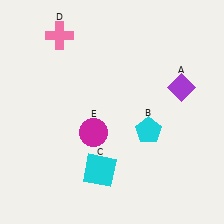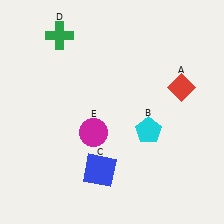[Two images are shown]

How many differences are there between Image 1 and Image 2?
There are 3 differences between the two images.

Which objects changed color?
A changed from purple to red. C changed from cyan to blue. D changed from pink to green.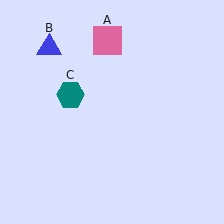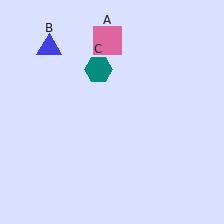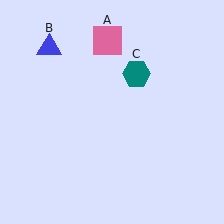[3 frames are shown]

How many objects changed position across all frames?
1 object changed position: teal hexagon (object C).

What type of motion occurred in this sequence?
The teal hexagon (object C) rotated clockwise around the center of the scene.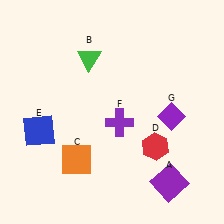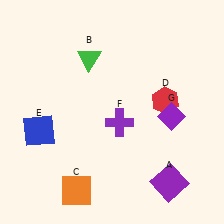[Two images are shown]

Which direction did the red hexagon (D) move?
The red hexagon (D) moved up.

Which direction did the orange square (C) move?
The orange square (C) moved down.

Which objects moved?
The objects that moved are: the orange square (C), the red hexagon (D).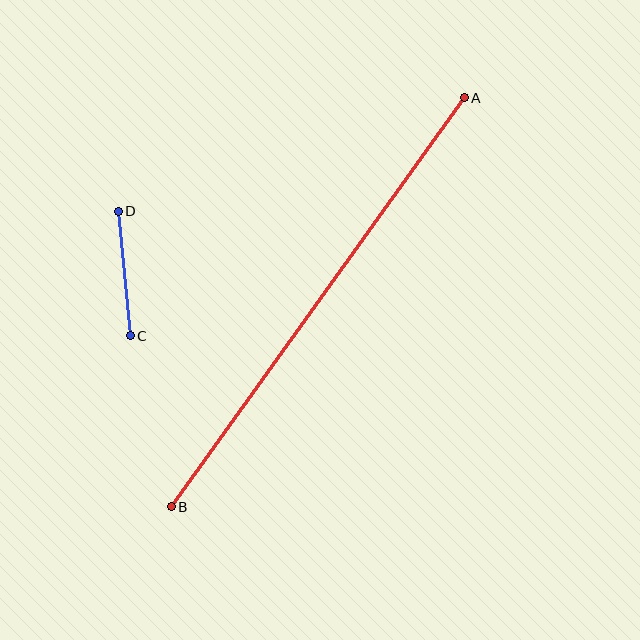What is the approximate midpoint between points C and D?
The midpoint is at approximately (124, 274) pixels.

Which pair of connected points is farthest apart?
Points A and B are farthest apart.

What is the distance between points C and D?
The distance is approximately 125 pixels.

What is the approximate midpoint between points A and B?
The midpoint is at approximately (318, 302) pixels.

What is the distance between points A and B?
The distance is approximately 503 pixels.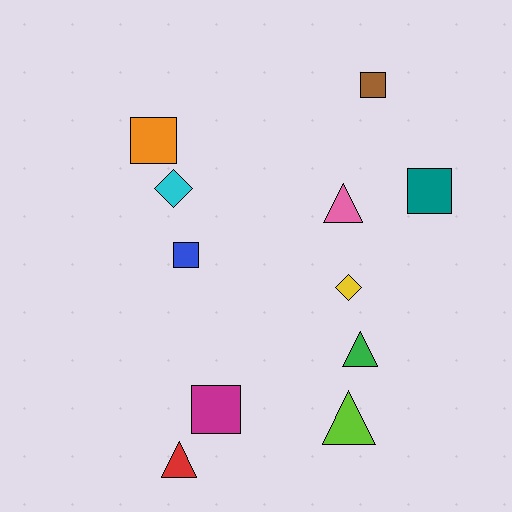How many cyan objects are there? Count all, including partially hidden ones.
There is 1 cyan object.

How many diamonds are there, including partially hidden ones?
There are 2 diamonds.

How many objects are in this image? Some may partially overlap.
There are 11 objects.